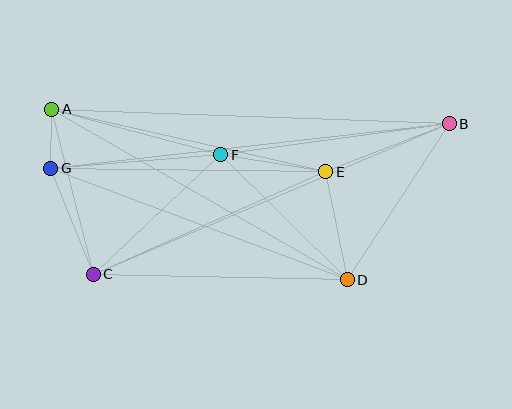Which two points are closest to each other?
Points A and G are closest to each other.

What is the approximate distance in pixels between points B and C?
The distance between B and C is approximately 386 pixels.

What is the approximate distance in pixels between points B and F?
The distance between B and F is approximately 230 pixels.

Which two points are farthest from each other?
Points B and G are farthest from each other.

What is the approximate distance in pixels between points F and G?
The distance between F and G is approximately 170 pixels.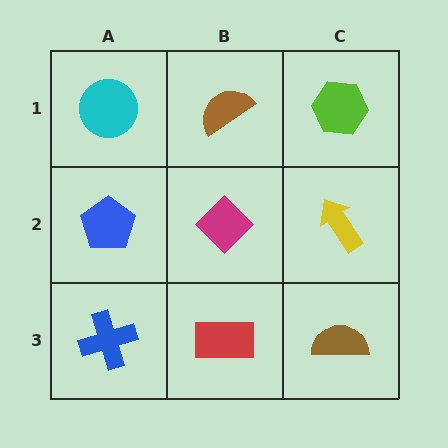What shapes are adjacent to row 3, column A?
A blue pentagon (row 2, column A), a red rectangle (row 3, column B).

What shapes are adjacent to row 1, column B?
A magenta diamond (row 2, column B), a cyan circle (row 1, column A), a lime hexagon (row 1, column C).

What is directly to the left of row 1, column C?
A brown semicircle.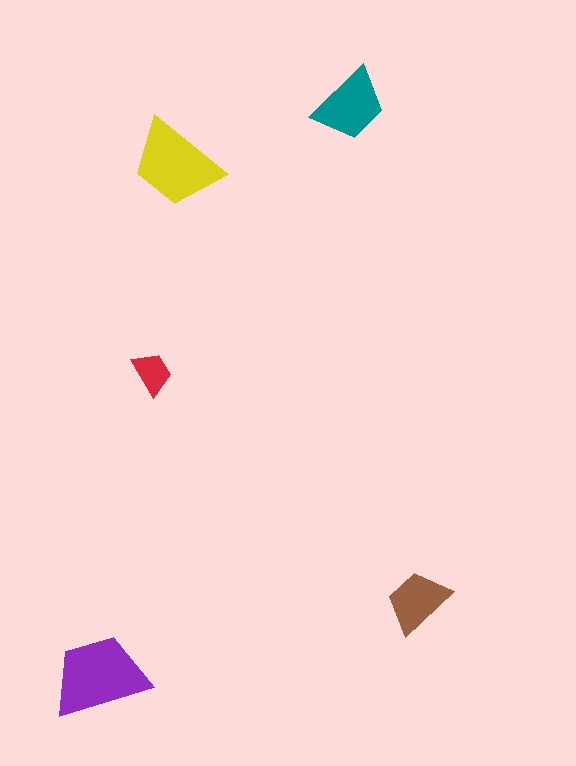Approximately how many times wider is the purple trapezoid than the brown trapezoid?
About 1.5 times wider.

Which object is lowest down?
The purple trapezoid is bottommost.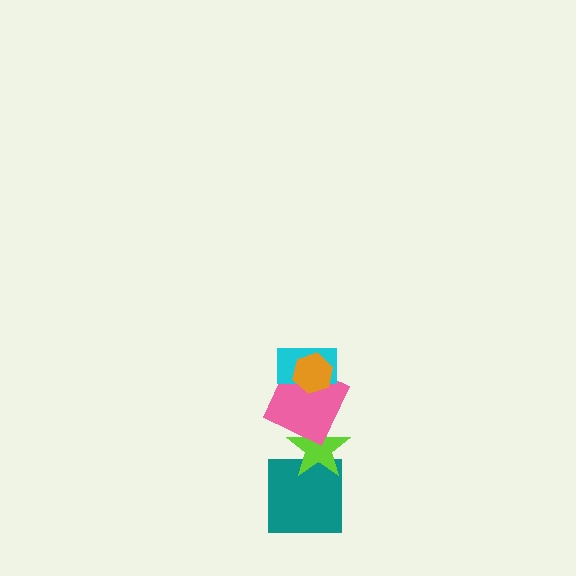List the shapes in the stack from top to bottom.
From top to bottom: the orange hexagon, the cyan rectangle, the pink square, the lime star, the teal square.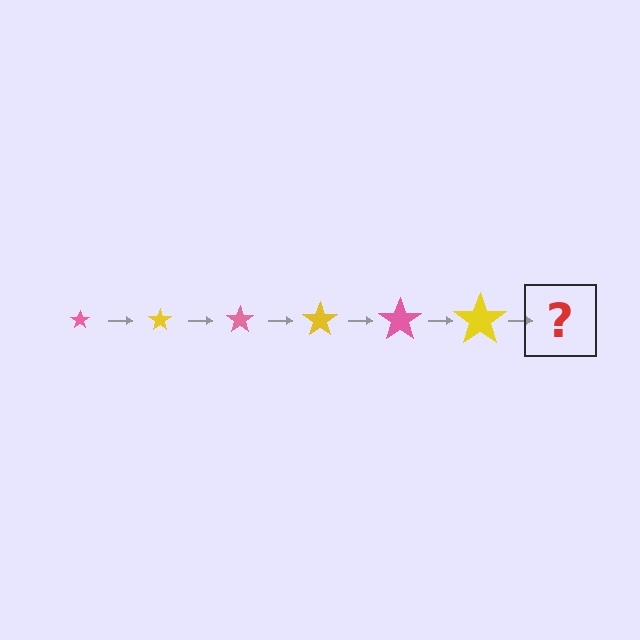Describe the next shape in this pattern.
It should be a pink star, larger than the previous one.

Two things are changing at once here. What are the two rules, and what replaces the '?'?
The two rules are that the star grows larger each step and the color cycles through pink and yellow. The '?' should be a pink star, larger than the previous one.